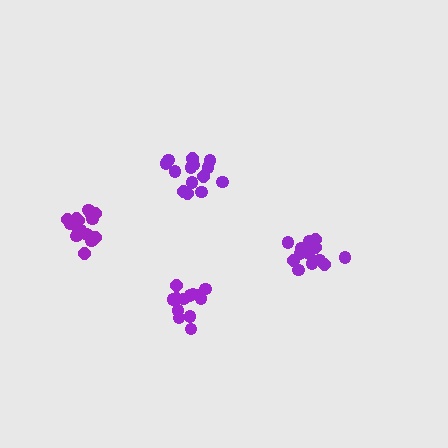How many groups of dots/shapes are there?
There are 4 groups.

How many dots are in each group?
Group 1: 13 dots, Group 2: 14 dots, Group 3: 14 dots, Group 4: 16 dots (57 total).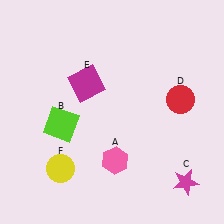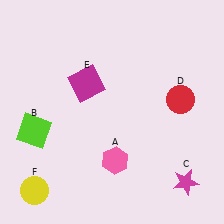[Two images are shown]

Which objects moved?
The objects that moved are: the lime square (B), the yellow circle (F).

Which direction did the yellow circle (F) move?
The yellow circle (F) moved left.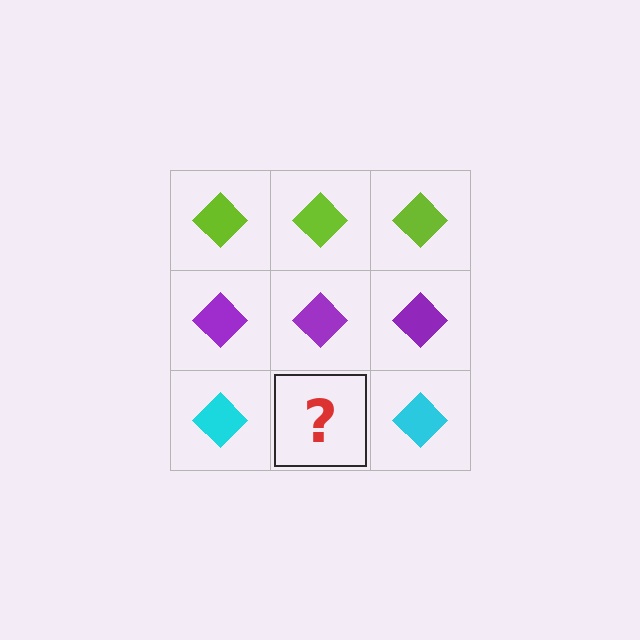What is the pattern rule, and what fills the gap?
The rule is that each row has a consistent color. The gap should be filled with a cyan diamond.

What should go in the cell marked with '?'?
The missing cell should contain a cyan diamond.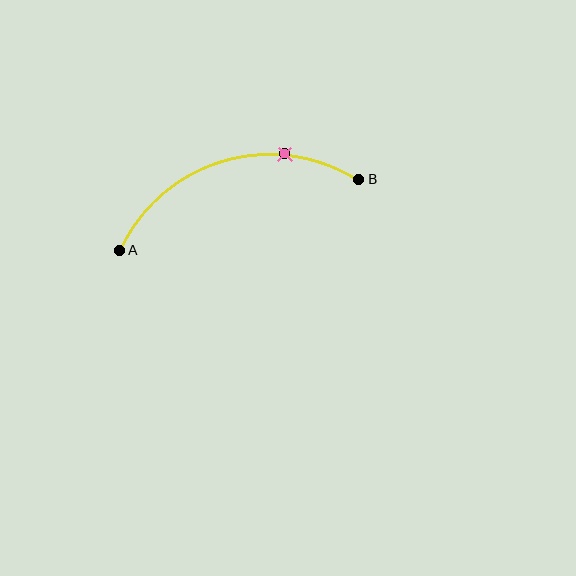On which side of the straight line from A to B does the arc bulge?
The arc bulges above the straight line connecting A and B.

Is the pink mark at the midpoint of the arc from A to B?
No. The pink mark lies on the arc but is closer to endpoint B. The arc midpoint would be at the point on the curve equidistant along the arc from both A and B.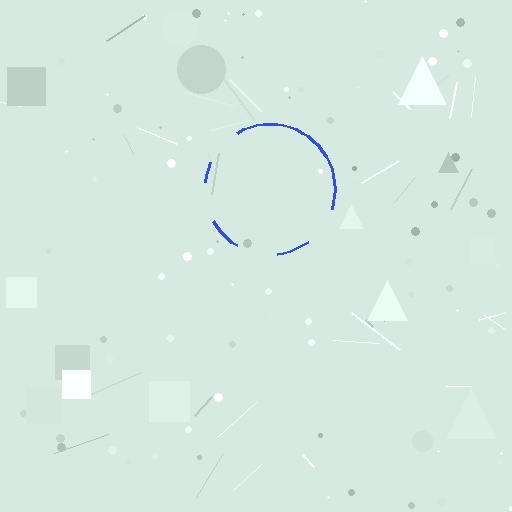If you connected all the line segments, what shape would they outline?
They would outline a circle.